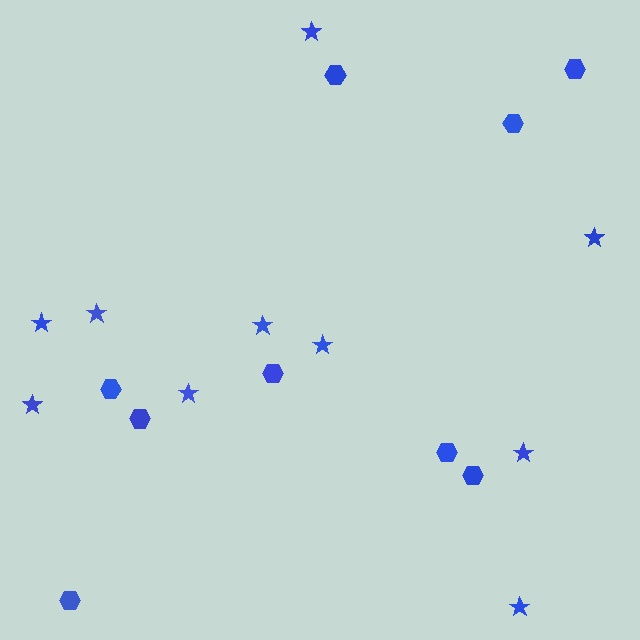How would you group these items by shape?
There are 2 groups: one group of stars (10) and one group of hexagons (9).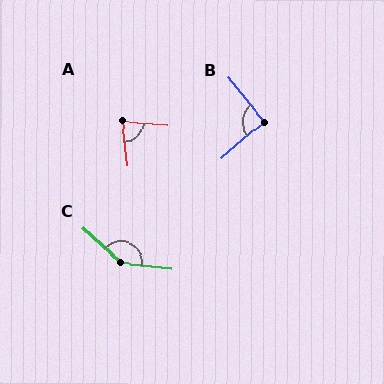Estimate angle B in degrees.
Approximately 92 degrees.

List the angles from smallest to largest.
A (79°), B (92°), C (144°).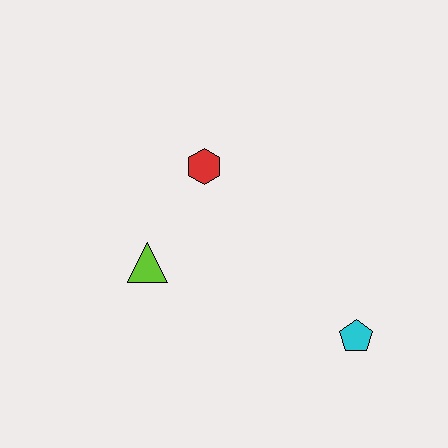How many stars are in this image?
There are no stars.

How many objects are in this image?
There are 3 objects.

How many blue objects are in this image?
There are no blue objects.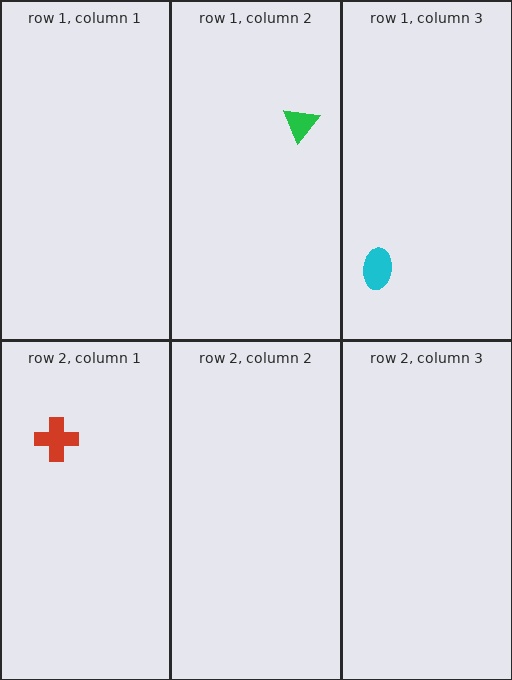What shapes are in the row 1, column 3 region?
The cyan ellipse.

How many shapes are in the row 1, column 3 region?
1.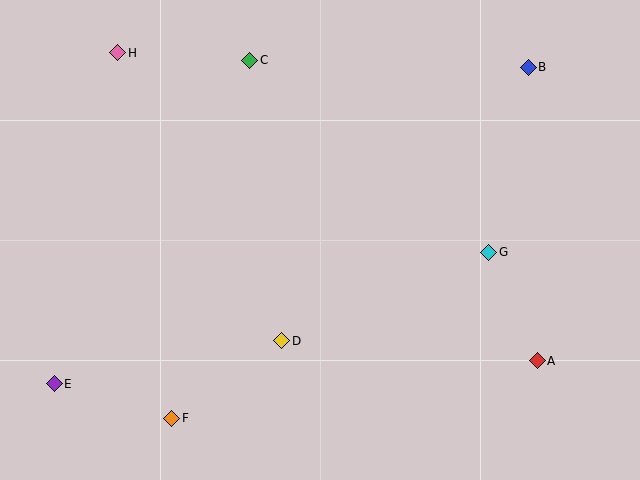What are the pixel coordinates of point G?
Point G is at (488, 252).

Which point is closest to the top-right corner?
Point B is closest to the top-right corner.